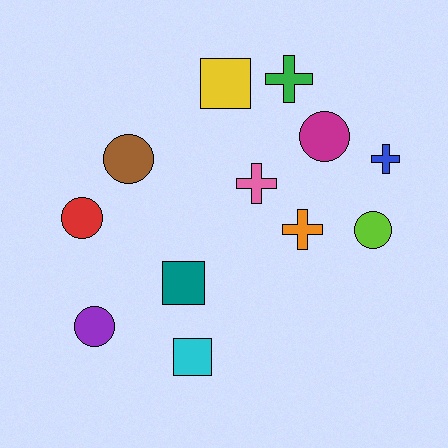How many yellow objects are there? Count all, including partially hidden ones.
There is 1 yellow object.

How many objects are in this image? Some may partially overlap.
There are 12 objects.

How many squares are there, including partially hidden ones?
There are 3 squares.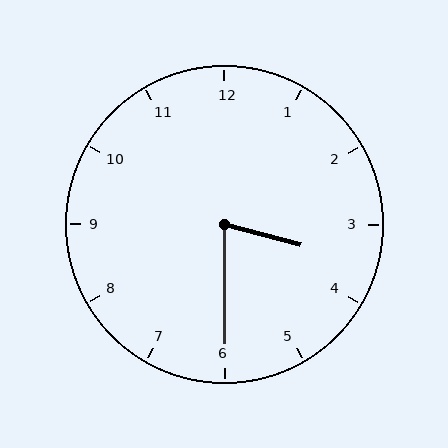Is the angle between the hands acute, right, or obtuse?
It is acute.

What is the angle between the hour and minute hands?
Approximately 75 degrees.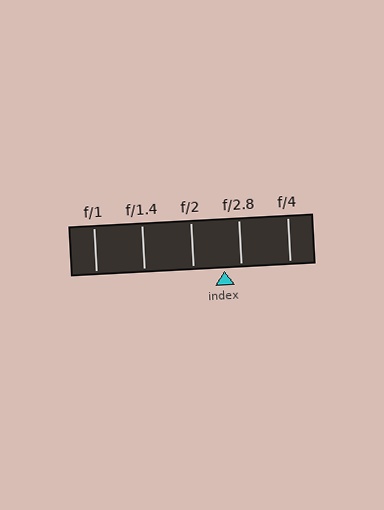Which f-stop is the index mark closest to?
The index mark is closest to f/2.8.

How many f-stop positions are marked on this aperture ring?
There are 5 f-stop positions marked.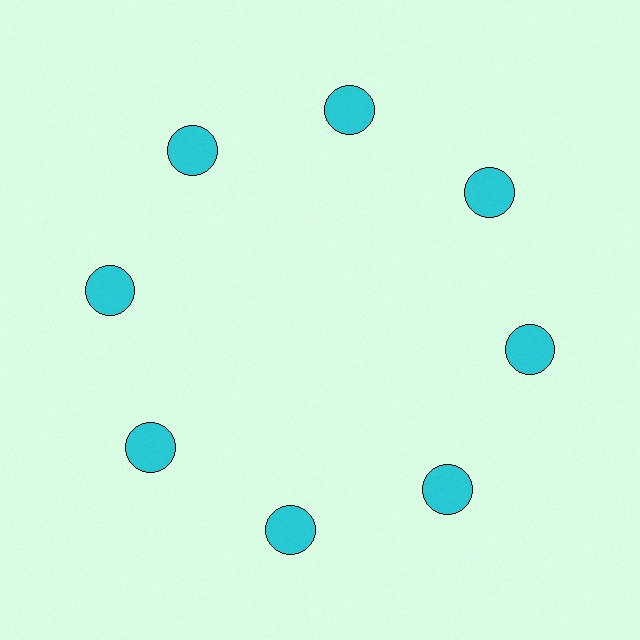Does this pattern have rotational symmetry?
Yes, this pattern has 8-fold rotational symmetry. It looks the same after rotating 45 degrees around the center.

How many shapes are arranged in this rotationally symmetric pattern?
There are 8 shapes, arranged in 8 groups of 1.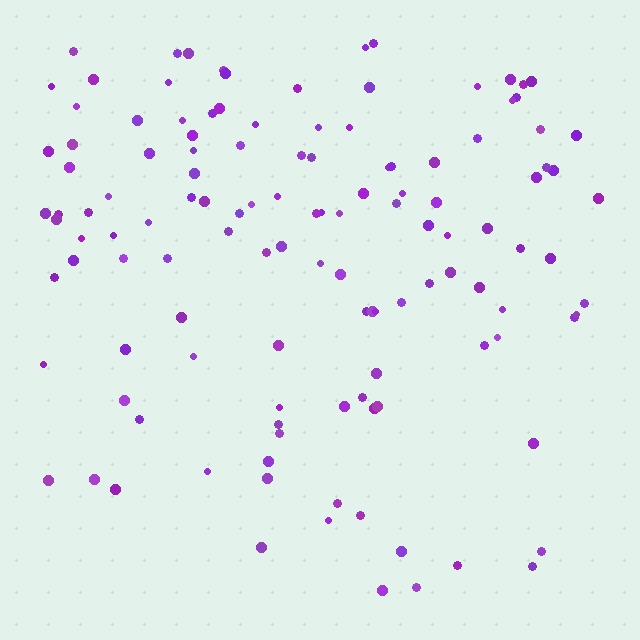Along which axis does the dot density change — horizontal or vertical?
Vertical.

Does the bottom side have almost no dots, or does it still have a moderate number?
Still a moderate number, just noticeably fewer than the top.